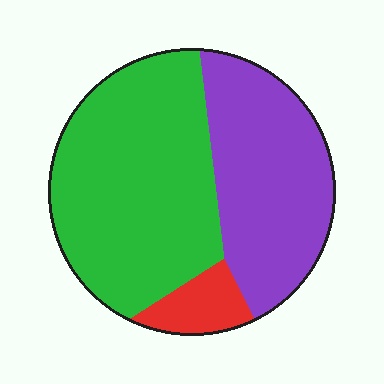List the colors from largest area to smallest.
From largest to smallest: green, purple, red.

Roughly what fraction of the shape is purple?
Purple covers roughly 40% of the shape.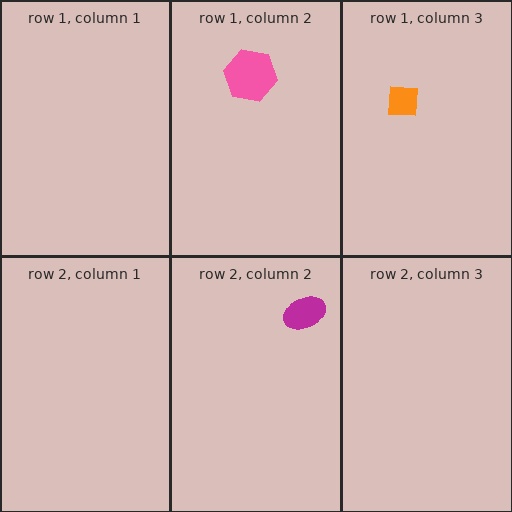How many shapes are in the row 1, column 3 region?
1.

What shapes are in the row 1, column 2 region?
The pink hexagon.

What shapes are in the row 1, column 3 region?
The orange square.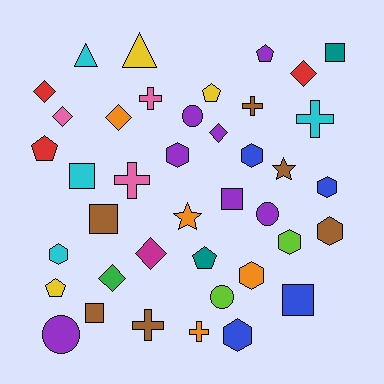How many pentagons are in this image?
There are 5 pentagons.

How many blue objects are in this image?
There are 4 blue objects.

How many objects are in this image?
There are 40 objects.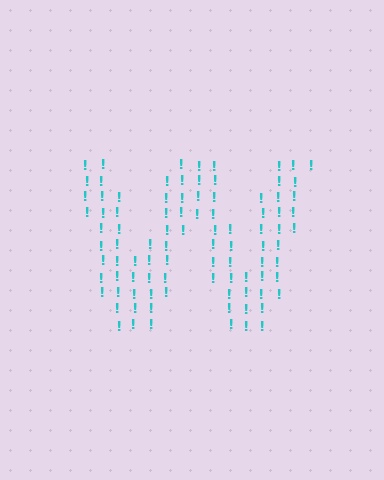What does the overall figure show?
The overall figure shows the letter W.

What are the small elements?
The small elements are exclamation marks.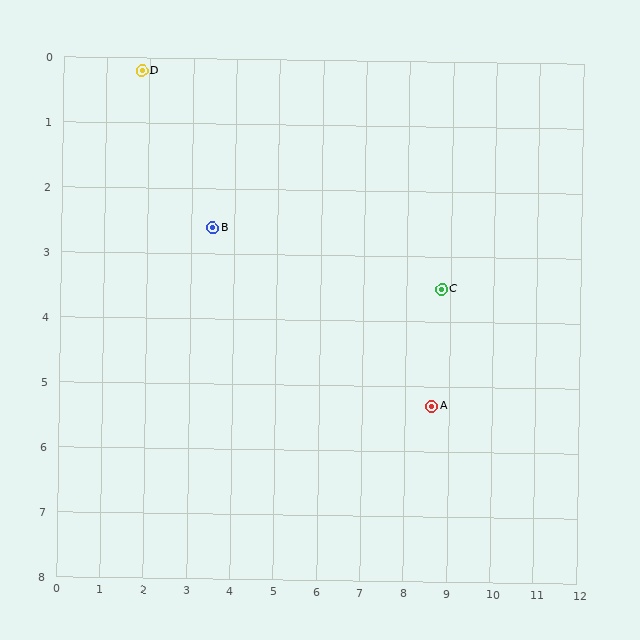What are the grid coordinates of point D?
Point D is at approximately (1.8, 0.2).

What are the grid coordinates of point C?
Point C is at approximately (8.8, 3.5).